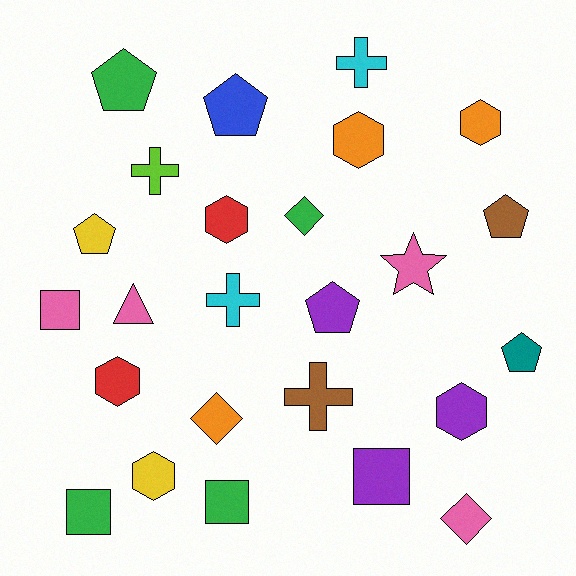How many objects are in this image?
There are 25 objects.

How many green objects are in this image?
There are 4 green objects.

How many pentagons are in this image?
There are 6 pentagons.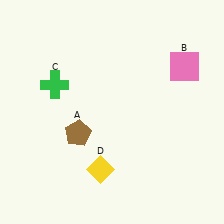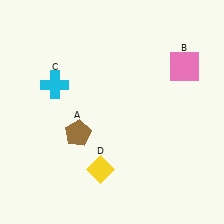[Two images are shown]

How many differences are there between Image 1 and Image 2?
There is 1 difference between the two images.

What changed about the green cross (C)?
In Image 1, C is green. In Image 2, it changed to cyan.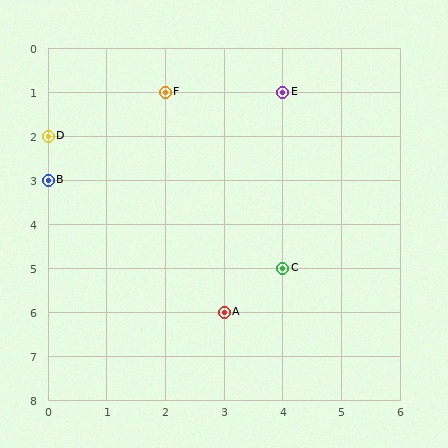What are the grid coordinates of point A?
Point A is at grid coordinates (3, 6).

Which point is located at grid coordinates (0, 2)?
Point D is at (0, 2).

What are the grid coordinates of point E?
Point E is at grid coordinates (4, 1).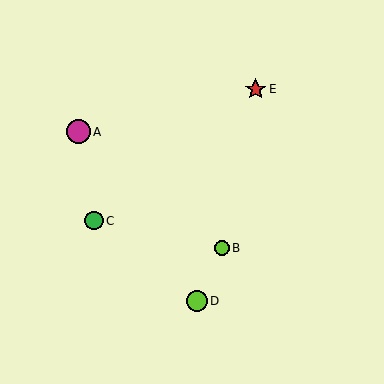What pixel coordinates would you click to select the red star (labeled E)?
Click at (256, 89) to select the red star E.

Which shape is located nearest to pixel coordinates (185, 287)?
The lime circle (labeled D) at (197, 301) is nearest to that location.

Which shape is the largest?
The magenta circle (labeled A) is the largest.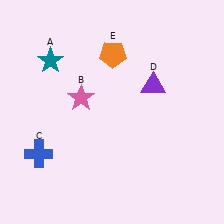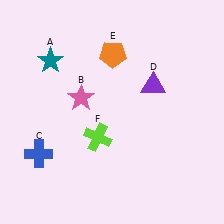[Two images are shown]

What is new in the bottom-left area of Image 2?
A lime cross (F) was added in the bottom-left area of Image 2.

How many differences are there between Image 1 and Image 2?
There is 1 difference between the two images.